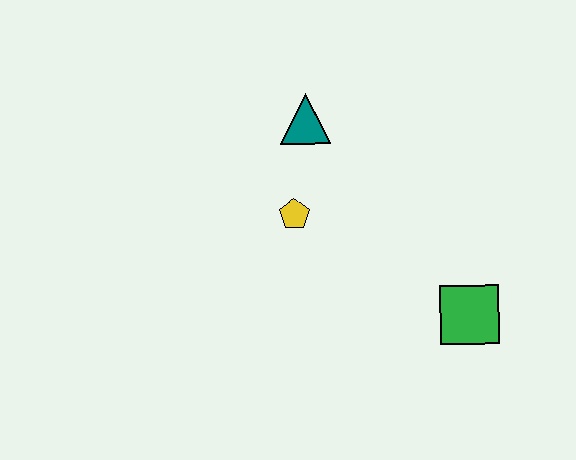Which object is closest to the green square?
The yellow pentagon is closest to the green square.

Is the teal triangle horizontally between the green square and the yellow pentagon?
Yes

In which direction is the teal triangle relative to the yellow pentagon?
The teal triangle is above the yellow pentagon.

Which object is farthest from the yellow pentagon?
The green square is farthest from the yellow pentagon.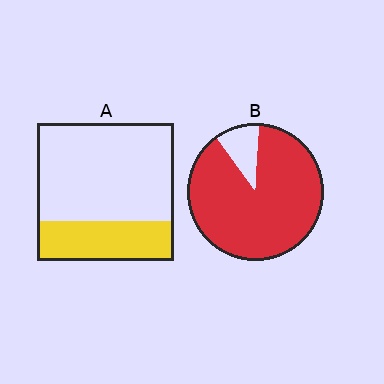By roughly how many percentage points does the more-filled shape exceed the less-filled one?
By roughly 60 percentage points (B over A).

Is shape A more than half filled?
No.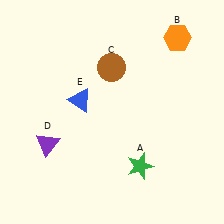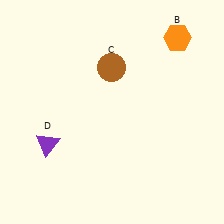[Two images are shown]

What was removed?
The blue triangle (E), the green star (A) were removed in Image 2.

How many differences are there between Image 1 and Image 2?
There are 2 differences between the two images.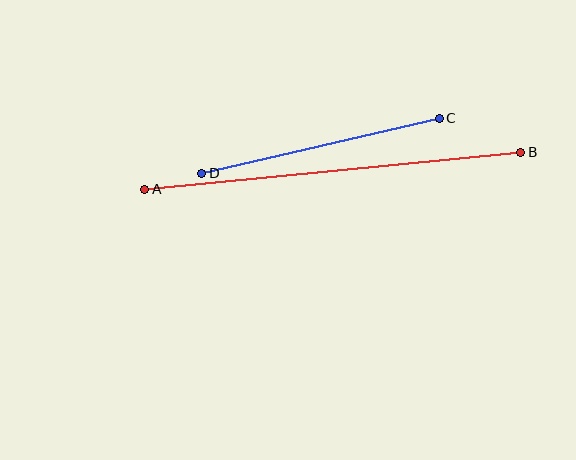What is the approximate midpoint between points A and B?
The midpoint is at approximately (333, 171) pixels.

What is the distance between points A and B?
The distance is approximately 378 pixels.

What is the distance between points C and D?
The distance is approximately 244 pixels.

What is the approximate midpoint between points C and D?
The midpoint is at approximately (321, 146) pixels.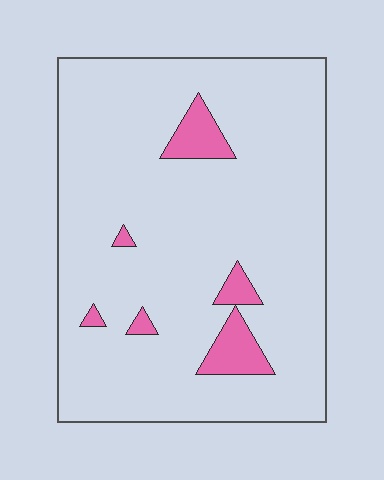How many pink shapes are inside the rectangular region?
6.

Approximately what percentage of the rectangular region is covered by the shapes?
Approximately 10%.